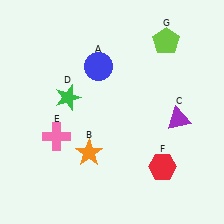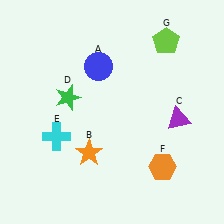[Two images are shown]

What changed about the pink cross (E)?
In Image 1, E is pink. In Image 2, it changed to cyan.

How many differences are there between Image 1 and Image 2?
There are 2 differences between the two images.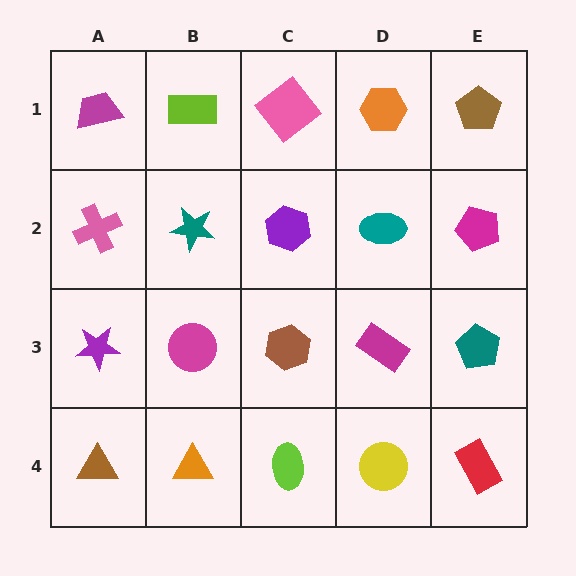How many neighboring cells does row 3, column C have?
4.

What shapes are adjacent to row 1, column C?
A purple hexagon (row 2, column C), a lime rectangle (row 1, column B), an orange hexagon (row 1, column D).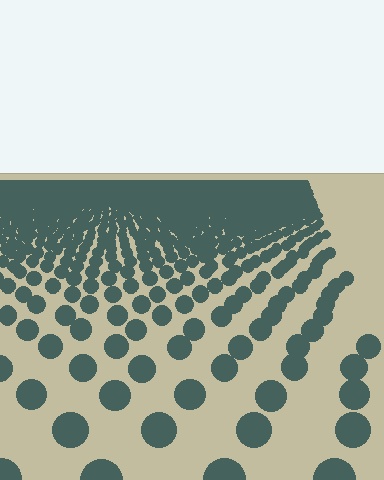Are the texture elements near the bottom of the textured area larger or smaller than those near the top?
Larger. Near the bottom, elements are closer to the viewer and appear at a bigger on-screen size.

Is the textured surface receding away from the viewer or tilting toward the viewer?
The surface is receding away from the viewer. Texture elements get smaller and denser toward the top.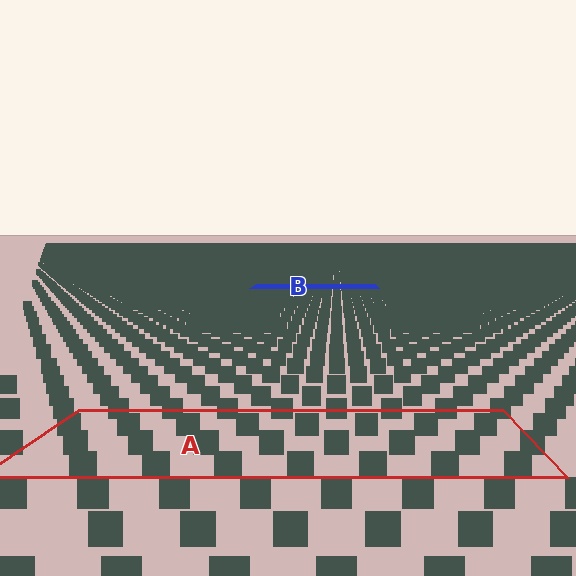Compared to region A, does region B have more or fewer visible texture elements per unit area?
Region B has more texture elements per unit area — they are packed more densely because it is farther away.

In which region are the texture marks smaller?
The texture marks are smaller in region B, because it is farther away.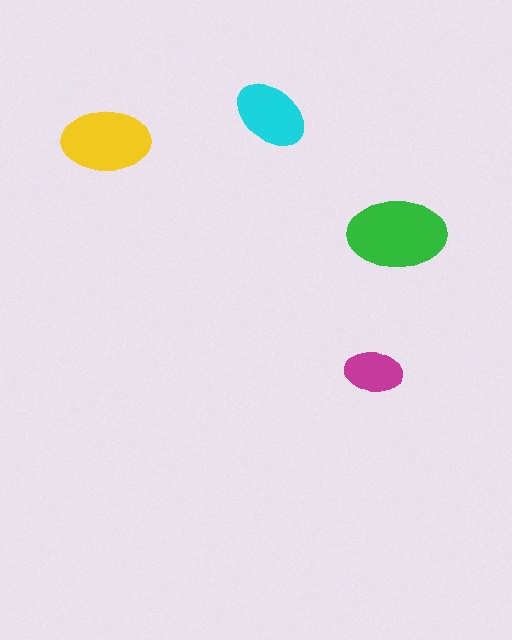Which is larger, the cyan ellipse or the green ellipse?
The green one.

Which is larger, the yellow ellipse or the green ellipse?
The green one.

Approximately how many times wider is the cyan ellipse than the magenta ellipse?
About 1.5 times wider.